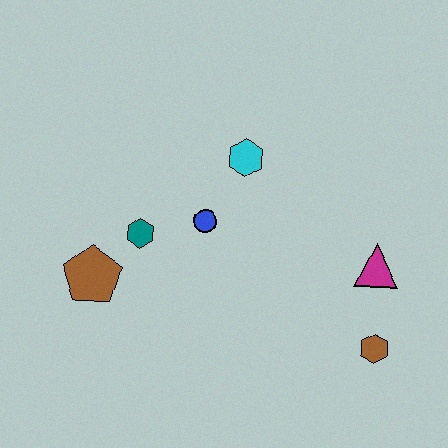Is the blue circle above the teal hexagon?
Yes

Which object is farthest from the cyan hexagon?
The brown hexagon is farthest from the cyan hexagon.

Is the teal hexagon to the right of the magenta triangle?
No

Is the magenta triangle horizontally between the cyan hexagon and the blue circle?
No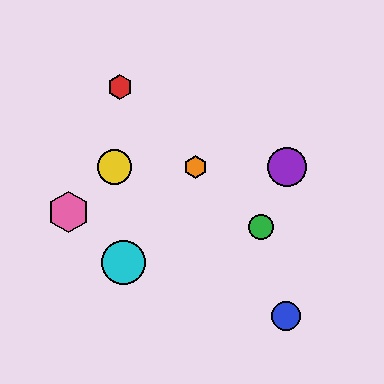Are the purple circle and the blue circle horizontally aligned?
No, the purple circle is at y≈167 and the blue circle is at y≈316.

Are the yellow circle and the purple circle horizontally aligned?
Yes, both are at y≈167.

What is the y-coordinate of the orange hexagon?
The orange hexagon is at y≈167.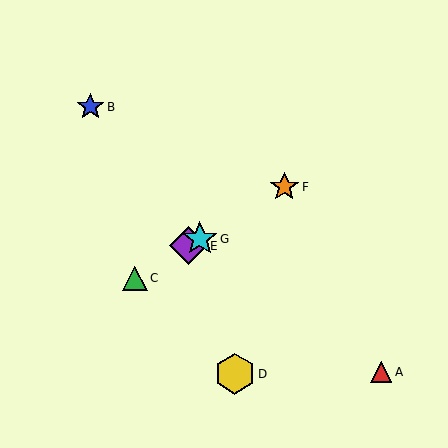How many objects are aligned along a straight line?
4 objects (C, E, F, G) are aligned along a straight line.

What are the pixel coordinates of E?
Object E is at (188, 246).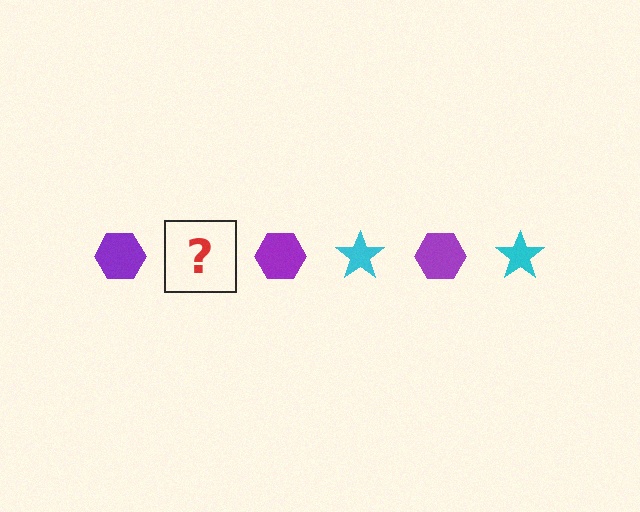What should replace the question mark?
The question mark should be replaced with a cyan star.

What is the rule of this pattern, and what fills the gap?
The rule is that the pattern alternates between purple hexagon and cyan star. The gap should be filled with a cyan star.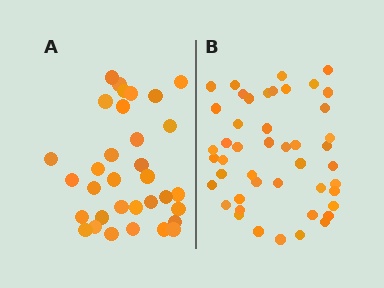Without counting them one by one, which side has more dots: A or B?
Region B (the right region) has more dots.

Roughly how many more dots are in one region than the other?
Region B has approximately 15 more dots than region A.